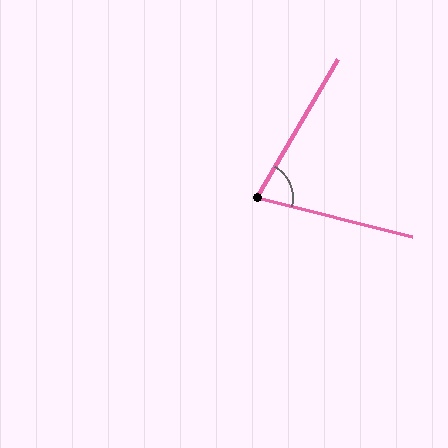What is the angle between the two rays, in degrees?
Approximately 74 degrees.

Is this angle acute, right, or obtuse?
It is acute.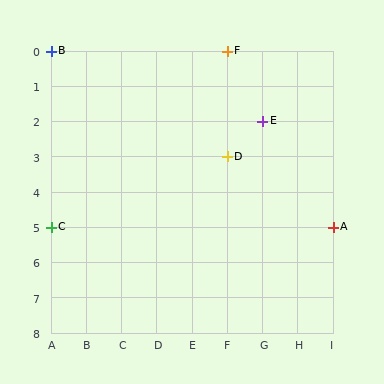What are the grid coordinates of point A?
Point A is at grid coordinates (I, 5).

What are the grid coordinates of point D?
Point D is at grid coordinates (F, 3).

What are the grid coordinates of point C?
Point C is at grid coordinates (A, 5).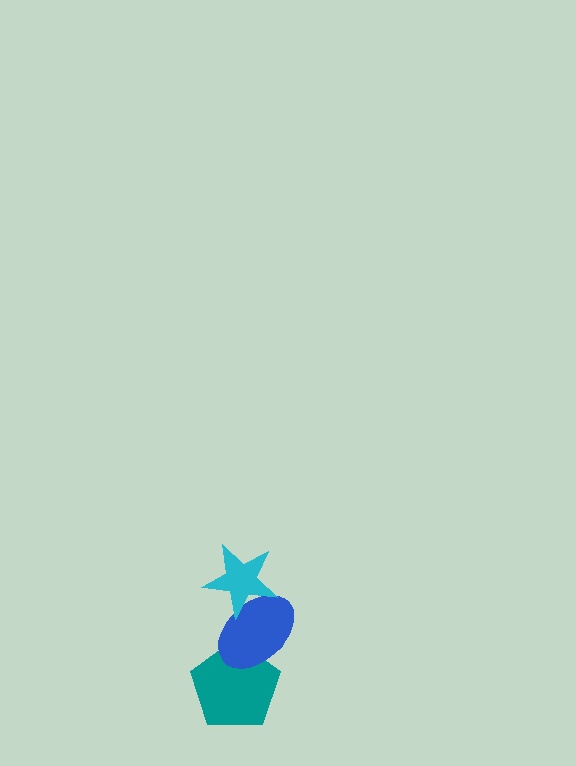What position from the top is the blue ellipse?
The blue ellipse is 2nd from the top.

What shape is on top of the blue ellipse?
The cyan star is on top of the blue ellipse.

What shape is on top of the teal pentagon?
The blue ellipse is on top of the teal pentagon.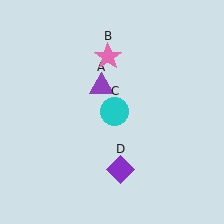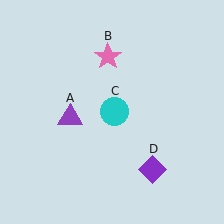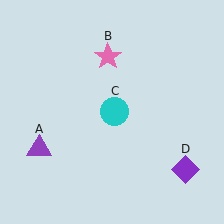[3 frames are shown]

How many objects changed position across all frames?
2 objects changed position: purple triangle (object A), purple diamond (object D).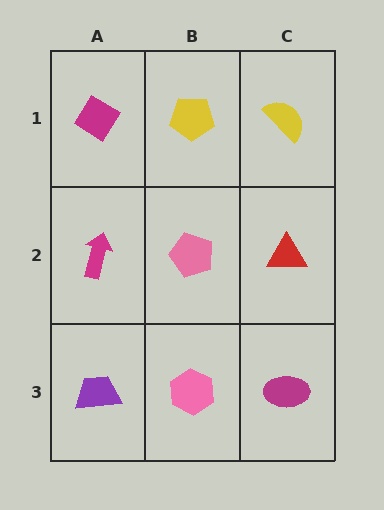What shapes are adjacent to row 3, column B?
A pink pentagon (row 2, column B), a purple trapezoid (row 3, column A), a magenta ellipse (row 3, column C).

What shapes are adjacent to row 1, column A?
A magenta arrow (row 2, column A), a yellow pentagon (row 1, column B).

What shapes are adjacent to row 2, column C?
A yellow semicircle (row 1, column C), a magenta ellipse (row 3, column C), a pink pentagon (row 2, column B).